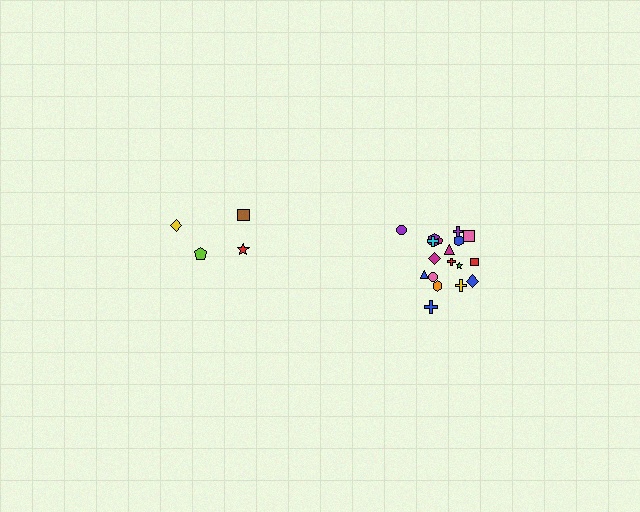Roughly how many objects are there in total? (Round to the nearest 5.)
Roughly 20 objects in total.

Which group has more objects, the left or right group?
The right group.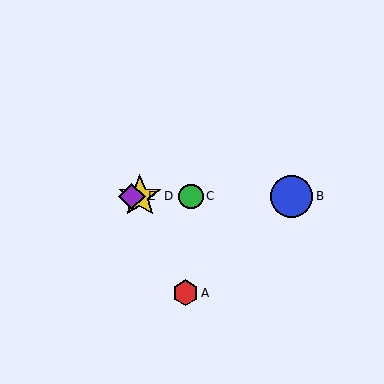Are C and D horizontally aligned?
Yes, both are at y≈196.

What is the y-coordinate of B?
Object B is at y≈196.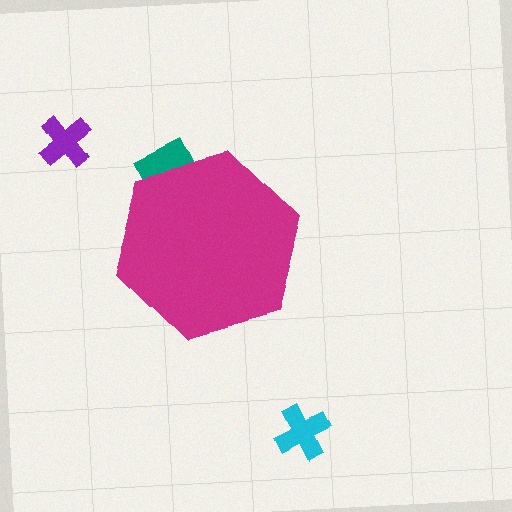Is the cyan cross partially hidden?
No, the cyan cross is fully visible.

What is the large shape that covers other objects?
A magenta hexagon.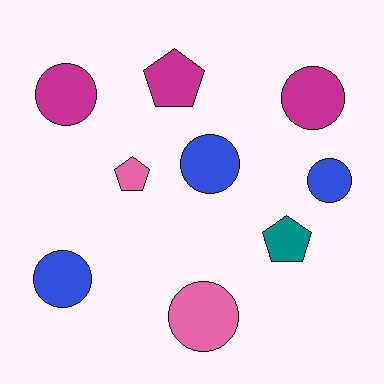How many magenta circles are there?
There are 2 magenta circles.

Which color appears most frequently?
Magenta, with 3 objects.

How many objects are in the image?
There are 9 objects.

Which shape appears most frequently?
Circle, with 6 objects.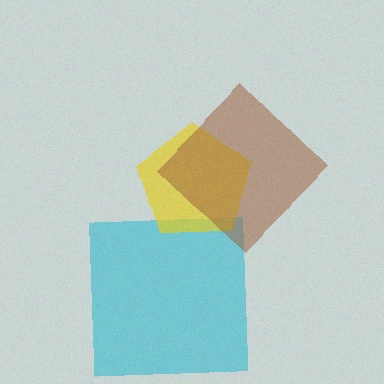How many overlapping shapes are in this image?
There are 3 overlapping shapes in the image.